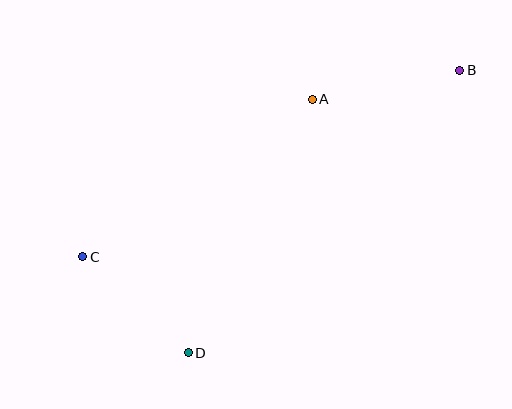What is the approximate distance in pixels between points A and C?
The distance between A and C is approximately 278 pixels.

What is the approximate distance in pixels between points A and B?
The distance between A and B is approximately 150 pixels.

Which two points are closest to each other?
Points C and D are closest to each other.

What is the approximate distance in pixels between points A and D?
The distance between A and D is approximately 282 pixels.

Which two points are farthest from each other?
Points B and C are farthest from each other.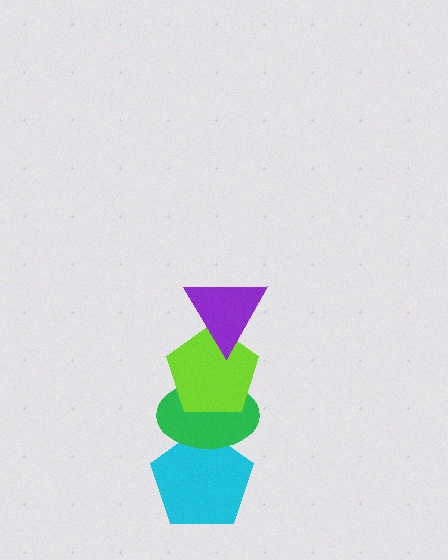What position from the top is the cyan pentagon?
The cyan pentagon is 4th from the top.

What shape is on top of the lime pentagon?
The purple triangle is on top of the lime pentagon.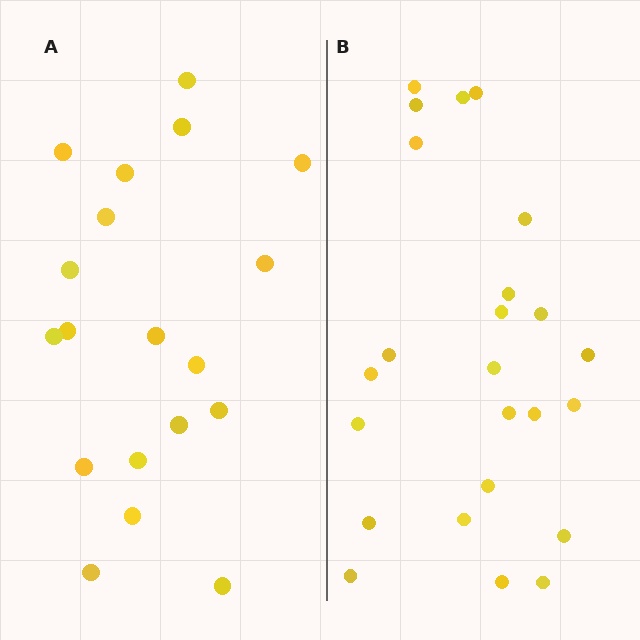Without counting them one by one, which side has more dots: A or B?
Region B (the right region) has more dots.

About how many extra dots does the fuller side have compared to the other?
Region B has about 5 more dots than region A.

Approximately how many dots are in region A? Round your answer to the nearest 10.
About 20 dots. (The exact count is 19, which rounds to 20.)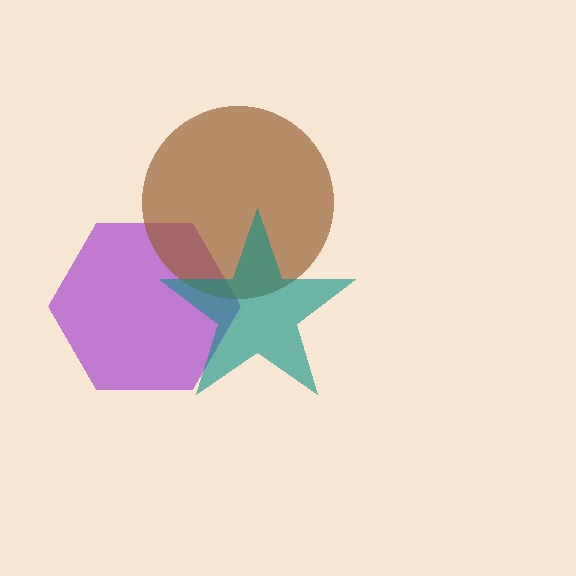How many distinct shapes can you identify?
There are 3 distinct shapes: a purple hexagon, a brown circle, a teal star.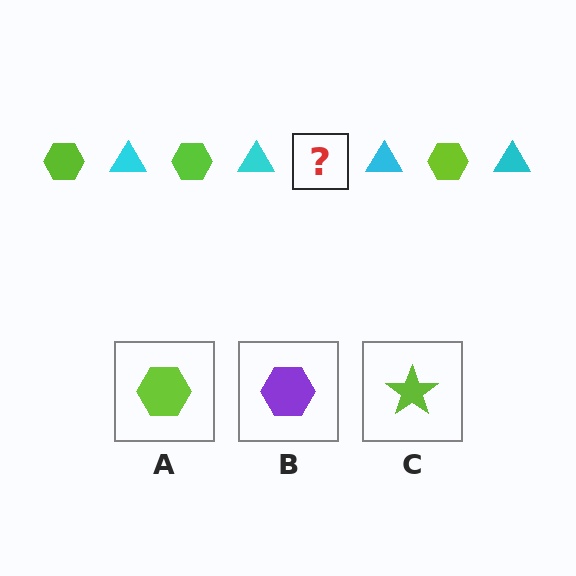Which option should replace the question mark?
Option A.